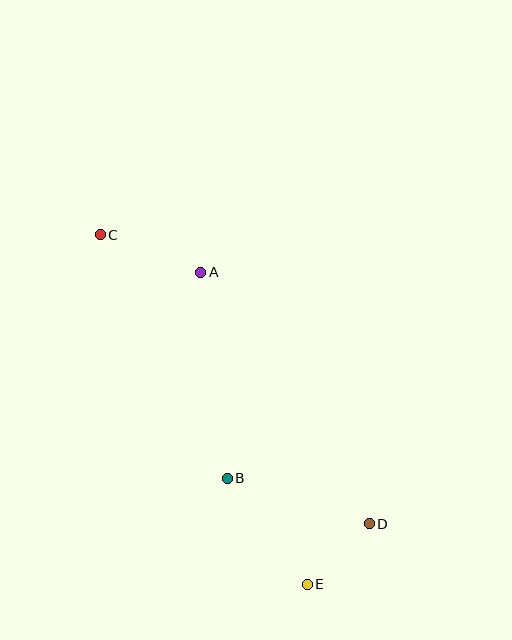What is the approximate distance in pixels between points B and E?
The distance between B and E is approximately 133 pixels.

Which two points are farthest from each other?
Points C and E are farthest from each other.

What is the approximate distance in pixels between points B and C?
The distance between B and C is approximately 275 pixels.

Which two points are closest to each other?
Points D and E are closest to each other.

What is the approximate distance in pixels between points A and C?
The distance between A and C is approximately 107 pixels.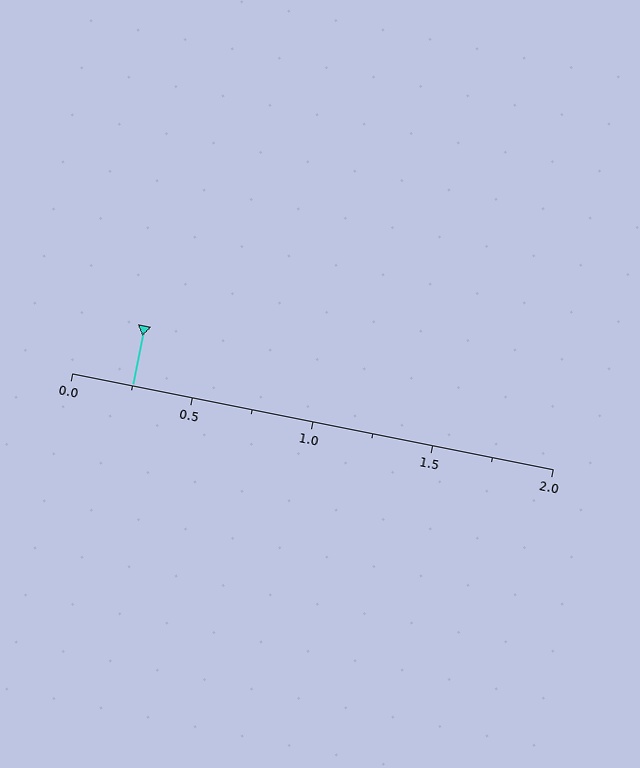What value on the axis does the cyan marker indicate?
The marker indicates approximately 0.25.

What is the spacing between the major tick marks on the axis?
The major ticks are spaced 0.5 apart.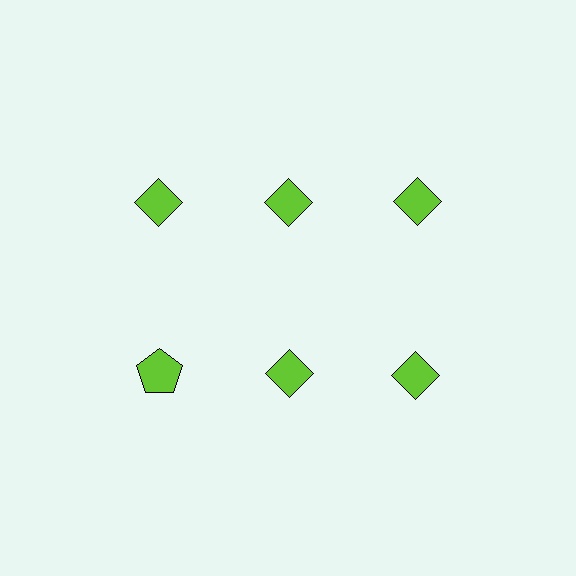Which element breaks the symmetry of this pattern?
The lime pentagon in the second row, leftmost column breaks the symmetry. All other shapes are lime diamonds.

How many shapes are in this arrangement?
There are 6 shapes arranged in a grid pattern.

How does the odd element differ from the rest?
It has a different shape: pentagon instead of diamond.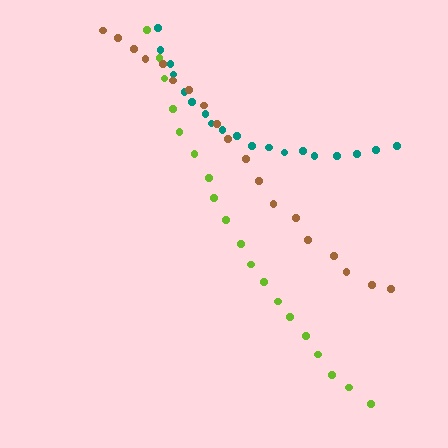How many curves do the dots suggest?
There are 3 distinct paths.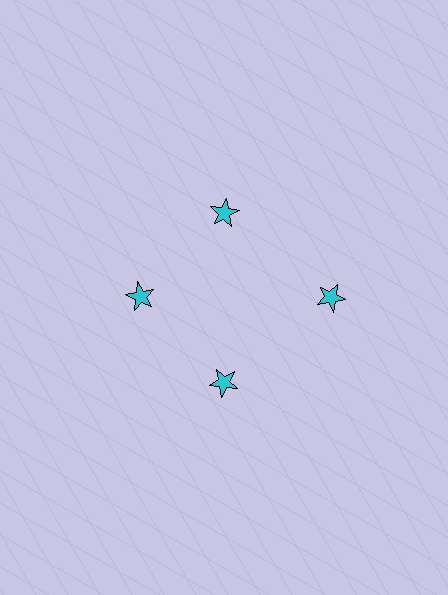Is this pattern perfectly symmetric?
No. The 4 cyan stars are arranged in a ring, but one element near the 3 o'clock position is pushed outward from the center, breaking the 4-fold rotational symmetry.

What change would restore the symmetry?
The symmetry would be restored by moving it inward, back onto the ring so that all 4 stars sit at equal angles and equal distance from the center.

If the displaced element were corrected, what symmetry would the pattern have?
It would have 4-fold rotational symmetry — the pattern would map onto itself every 90 degrees.